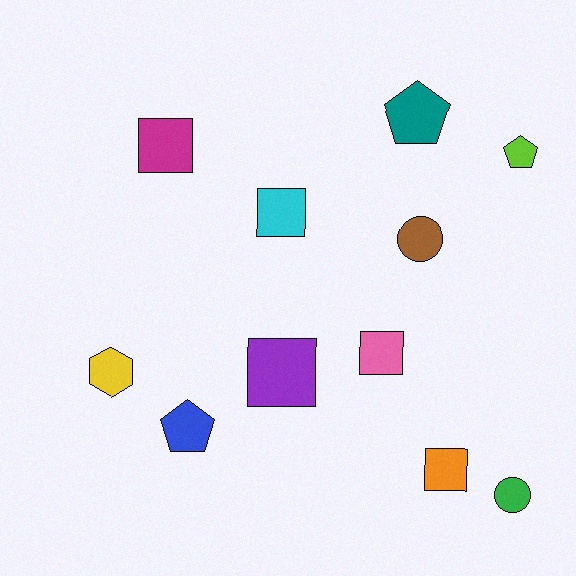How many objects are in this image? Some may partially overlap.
There are 11 objects.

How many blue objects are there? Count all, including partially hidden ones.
There is 1 blue object.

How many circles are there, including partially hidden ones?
There are 2 circles.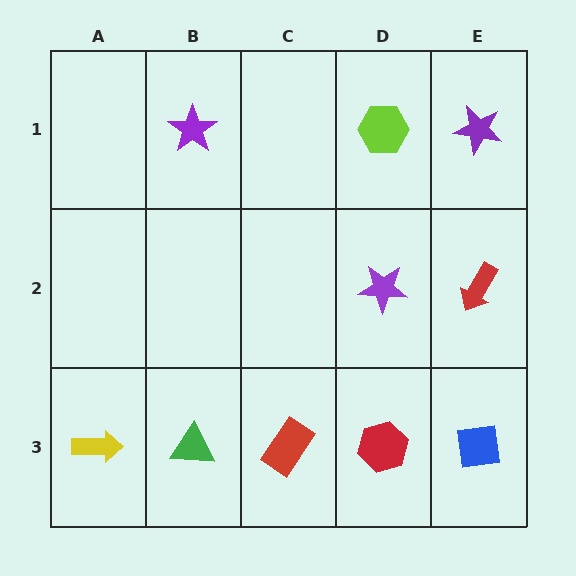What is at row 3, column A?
A yellow arrow.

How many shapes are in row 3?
5 shapes.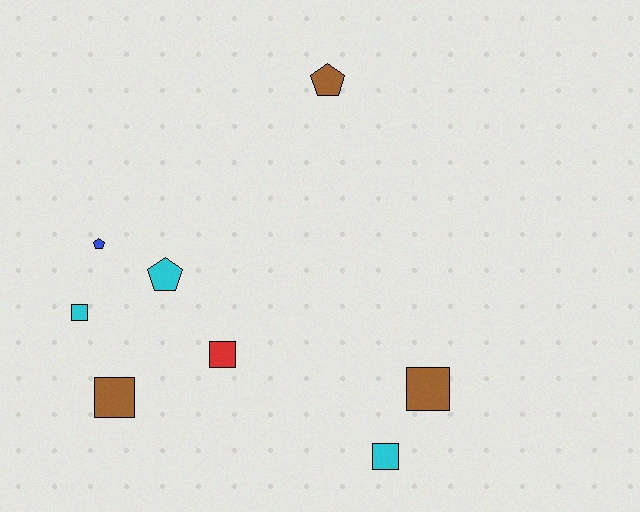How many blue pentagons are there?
There is 1 blue pentagon.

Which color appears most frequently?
Cyan, with 3 objects.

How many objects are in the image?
There are 8 objects.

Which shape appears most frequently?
Square, with 5 objects.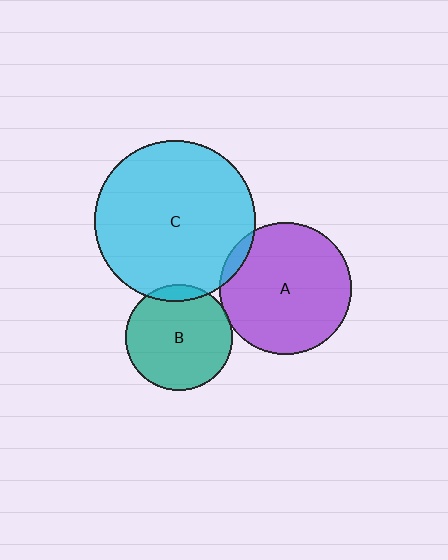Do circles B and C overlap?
Yes.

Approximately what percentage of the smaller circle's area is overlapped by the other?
Approximately 10%.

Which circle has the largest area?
Circle C (cyan).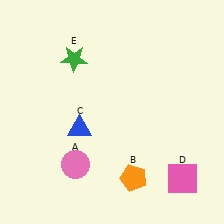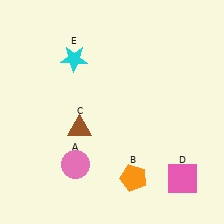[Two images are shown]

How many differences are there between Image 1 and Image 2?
There are 2 differences between the two images.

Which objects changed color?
C changed from blue to brown. E changed from green to cyan.